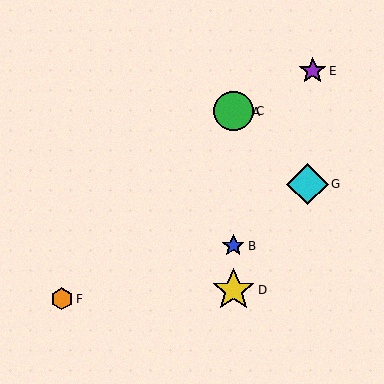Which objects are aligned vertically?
Objects A, B, C, D are aligned vertically.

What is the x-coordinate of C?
Object C is at x≈233.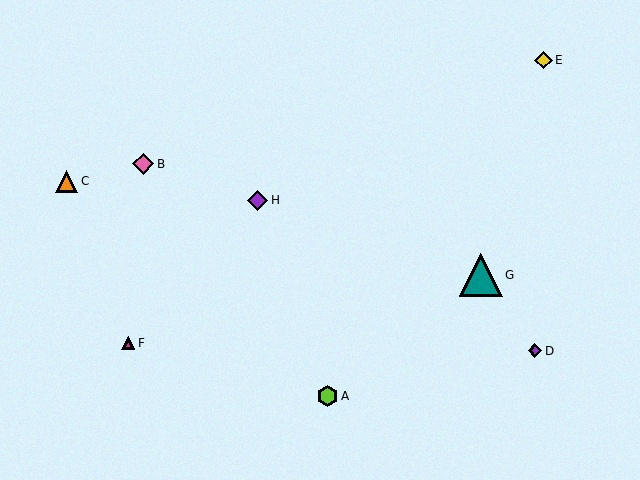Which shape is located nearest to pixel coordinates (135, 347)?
The magenta triangle (labeled F) at (128, 343) is nearest to that location.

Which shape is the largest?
The teal triangle (labeled G) is the largest.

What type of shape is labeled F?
Shape F is a magenta triangle.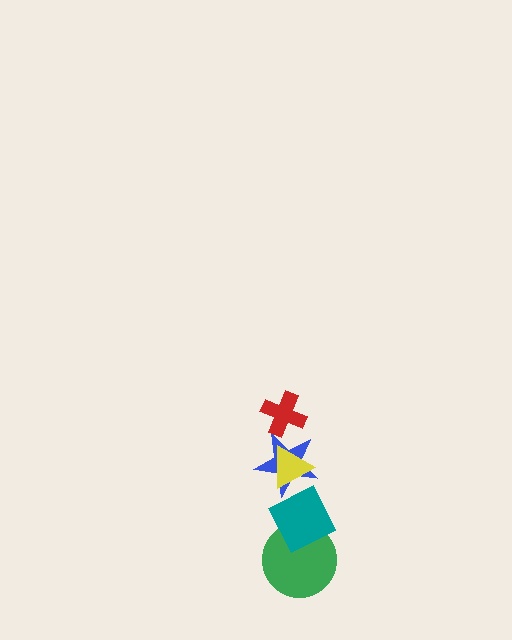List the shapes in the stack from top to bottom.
From top to bottom: the red cross, the yellow triangle, the blue star, the teal diamond, the green circle.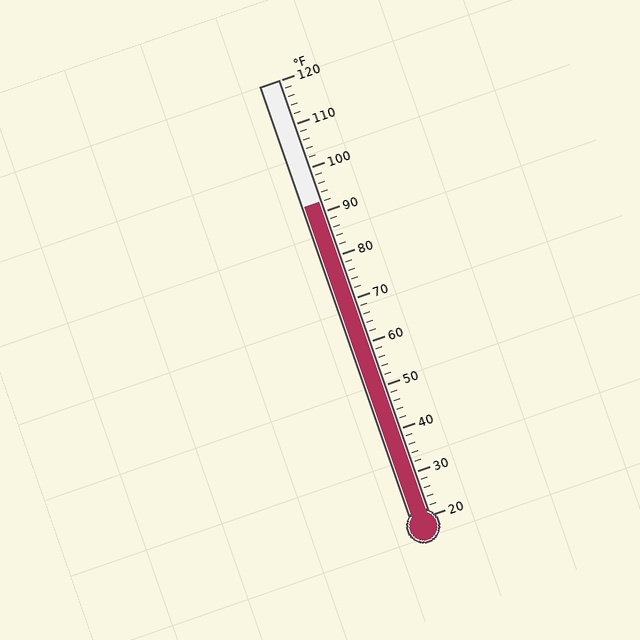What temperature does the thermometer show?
The thermometer shows approximately 92°F.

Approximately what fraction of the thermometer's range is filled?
The thermometer is filled to approximately 70% of its range.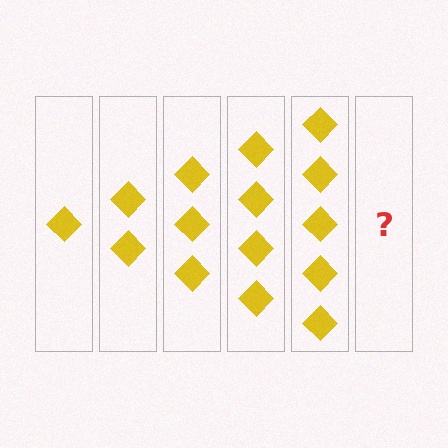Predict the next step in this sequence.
The next step is 6 diamonds.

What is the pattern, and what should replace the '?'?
The pattern is that each step adds one more diamond. The '?' should be 6 diamonds.